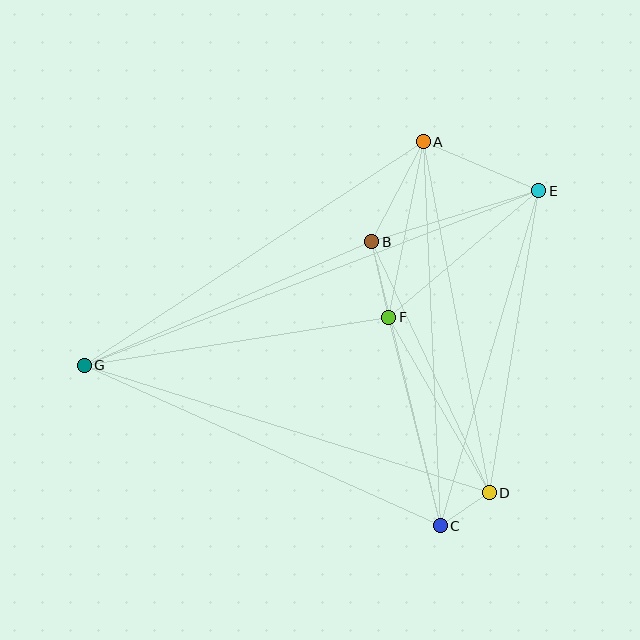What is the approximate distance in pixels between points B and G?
The distance between B and G is approximately 313 pixels.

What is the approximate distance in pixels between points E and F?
The distance between E and F is approximately 196 pixels.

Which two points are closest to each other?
Points C and D are closest to each other.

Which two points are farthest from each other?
Points E and G are farthest from each other.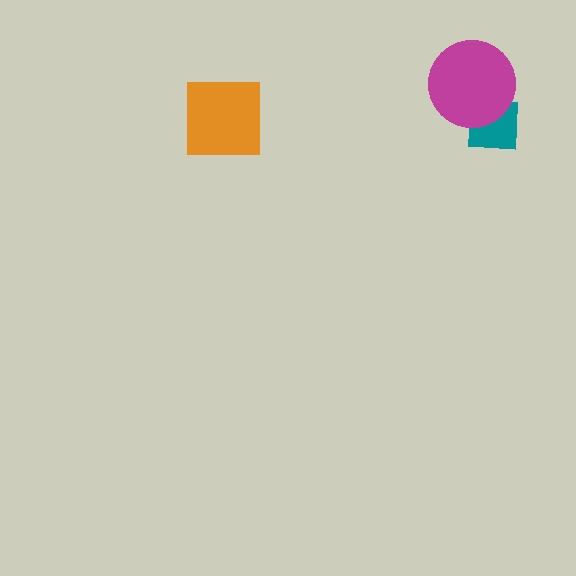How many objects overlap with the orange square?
0 objects overlap with the orange square.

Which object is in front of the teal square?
The magenta circle is in front of the teal square.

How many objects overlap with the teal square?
1 object overlaps with the teal square.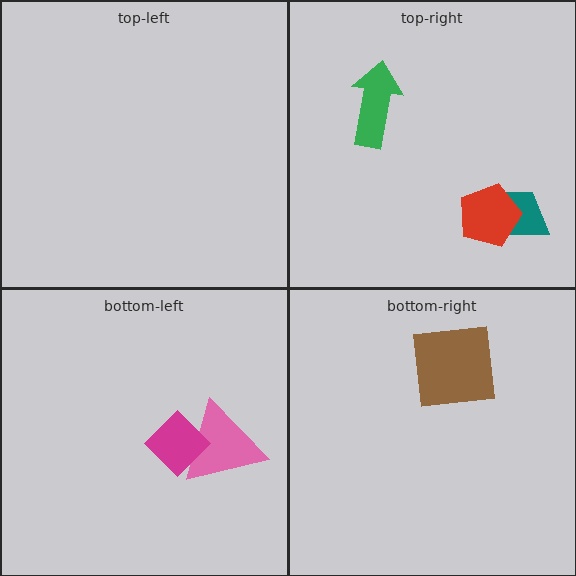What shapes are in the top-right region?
The teal trapezoid, the green arrow, the red pentagon.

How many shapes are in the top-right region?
3.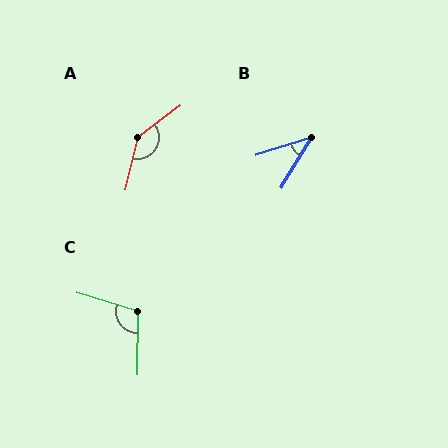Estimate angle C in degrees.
Approximately 106 degrees.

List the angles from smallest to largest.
B (42°), C (106°), A (141°).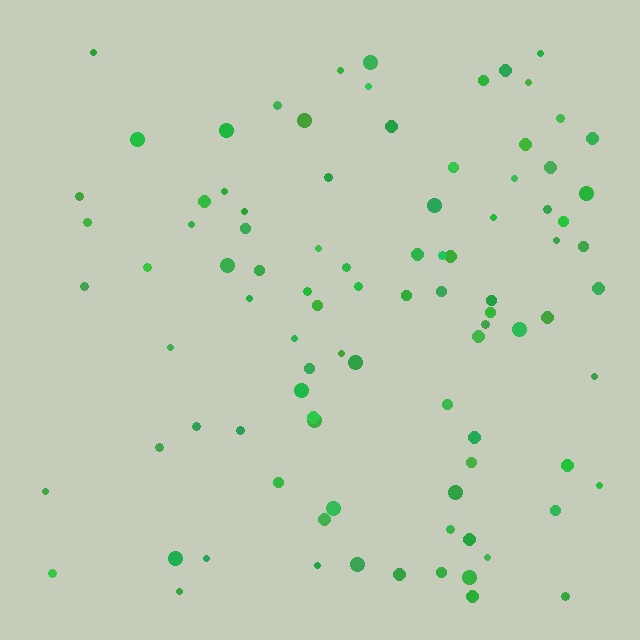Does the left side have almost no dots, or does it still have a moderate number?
Still a moderate number, just noticeably fewer than the right.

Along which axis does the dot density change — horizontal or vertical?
Horizontal.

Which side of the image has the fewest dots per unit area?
The left.